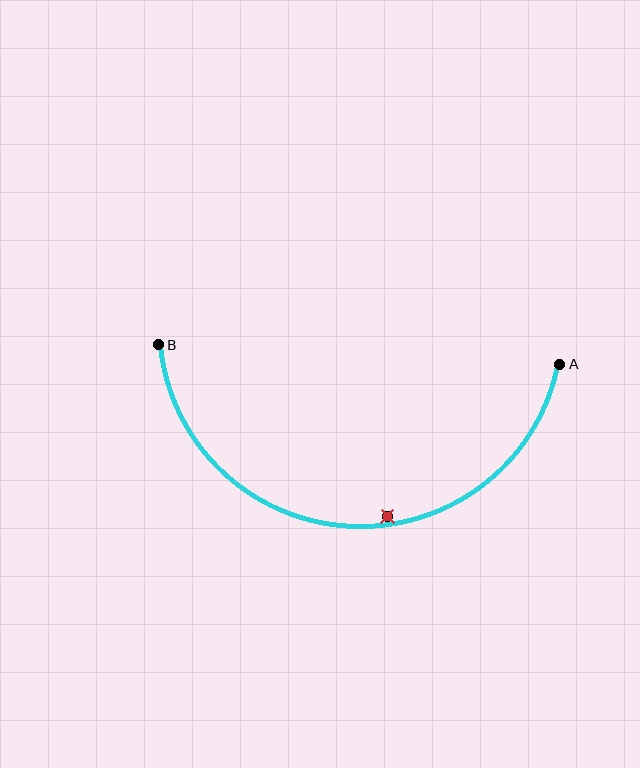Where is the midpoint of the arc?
The arc midpoint is the point on the curve farthest from the straight line joining A and B. It sits below that line.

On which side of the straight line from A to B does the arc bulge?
The arc bulges below the straight line connecting A and B.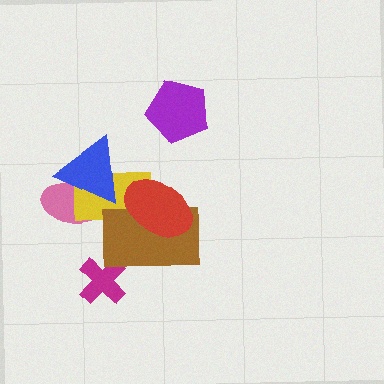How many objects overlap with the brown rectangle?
3 objects overlap with the brown rectangle.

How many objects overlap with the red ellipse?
2 objects overlap with the red ellipse.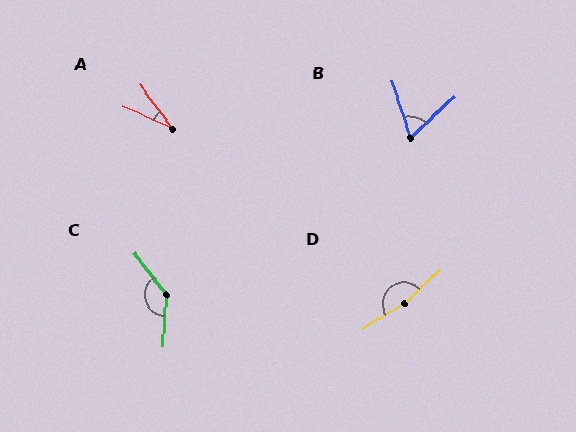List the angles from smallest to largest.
A (30°), B (65°), C (139°), D (168°).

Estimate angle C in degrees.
Approximately 139 degrees.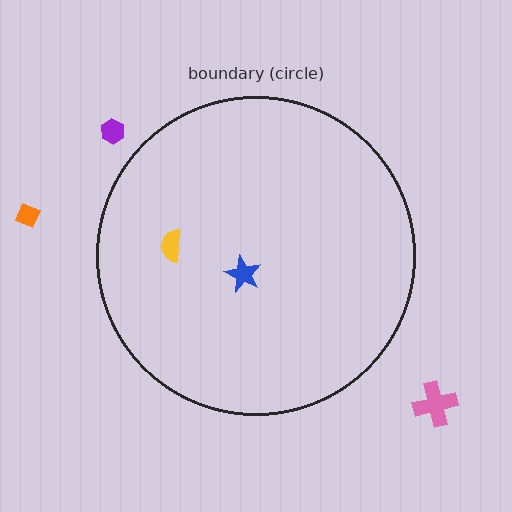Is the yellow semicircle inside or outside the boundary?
Inside.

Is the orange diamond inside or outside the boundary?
Outside.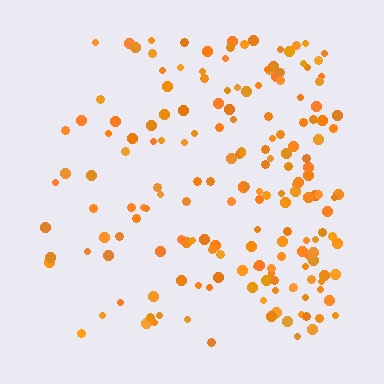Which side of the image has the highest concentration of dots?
The right.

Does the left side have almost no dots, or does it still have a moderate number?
Still a moderate number, just noticeably fewer than the right.